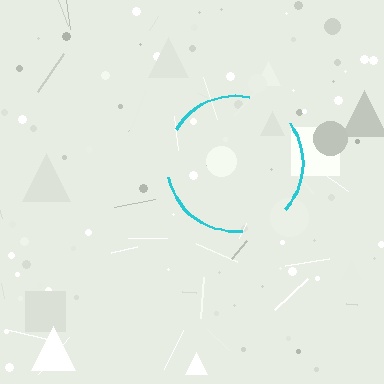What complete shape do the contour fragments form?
The contour fragments form a circle.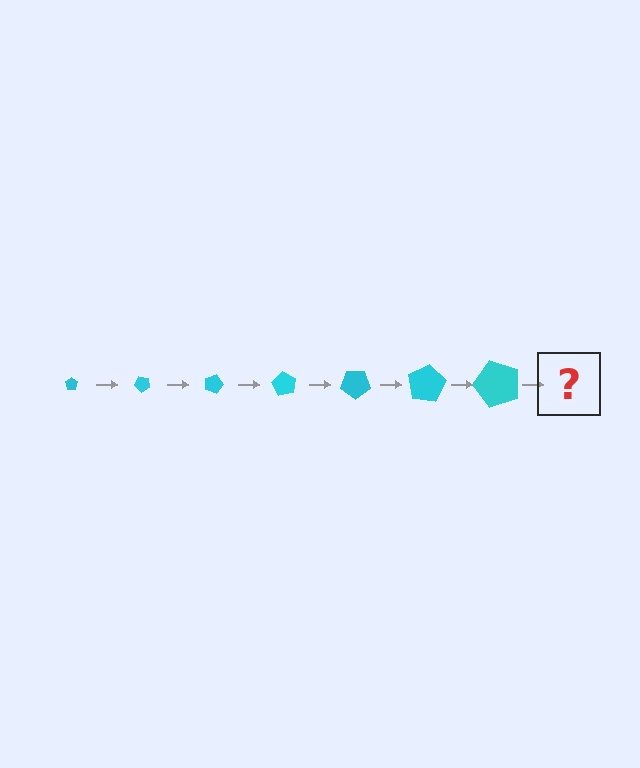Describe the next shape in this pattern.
It should be a pentagon, larger than the previous one and rotated 315 degrees from the start.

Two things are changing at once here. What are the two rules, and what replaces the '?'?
The two rules are that the pentagon grows larger each step and it rotates 45 degrees each step. The '?' should be a pentagon, larger than the previous one and rotated 315 degrees from the start.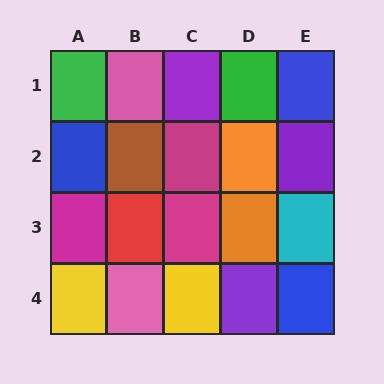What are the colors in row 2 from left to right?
Blue, brown, magenta, orange, purple.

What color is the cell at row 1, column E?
Blue.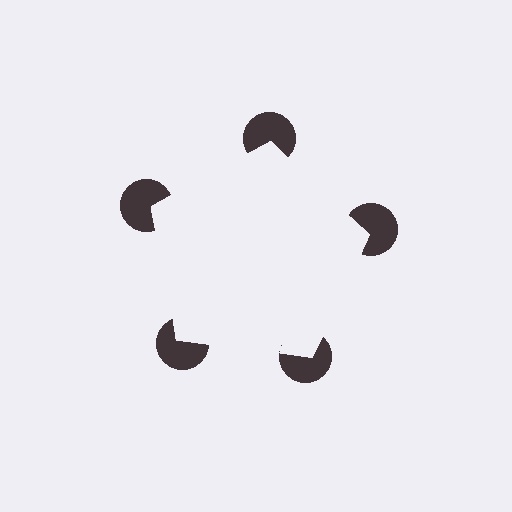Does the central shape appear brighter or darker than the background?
It typically appears slightly brighter than the background, even though no actual brightness change is drawn.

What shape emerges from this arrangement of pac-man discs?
An illusory pentagon — its edges are inferred from the aligned wedge cuts in the pac-man discs, not physically drawn.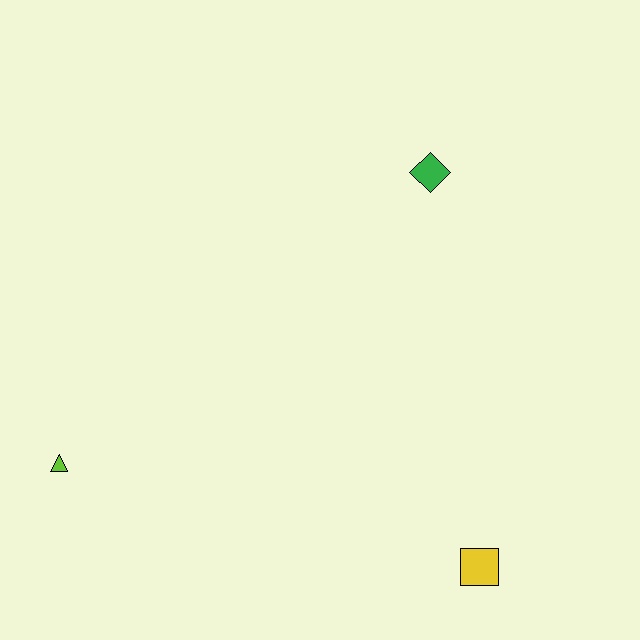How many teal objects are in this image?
There are no teal objects.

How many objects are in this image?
There are 3 objects.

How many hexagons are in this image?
There are no hexagons.